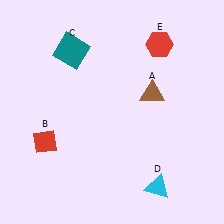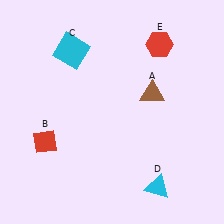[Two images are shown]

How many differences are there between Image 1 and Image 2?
There is 1 difference between the two images.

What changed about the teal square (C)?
In Image 1, C is teal. In Image 2, it changed to cyan.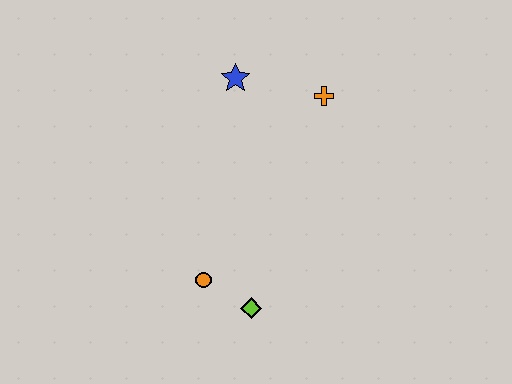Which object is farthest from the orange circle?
The orange cross is farthest from the orange circle.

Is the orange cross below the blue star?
Yes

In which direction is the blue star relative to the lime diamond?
The blue star is above the lime diamond.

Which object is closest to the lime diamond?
The orange circle is closest to the lime diamond.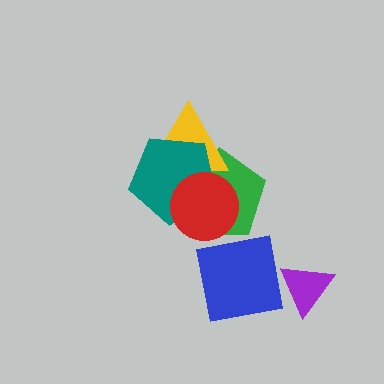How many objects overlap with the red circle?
3 objects overlap with the red circle.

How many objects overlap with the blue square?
0 objects overlap with the blue square.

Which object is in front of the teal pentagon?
The red circle is in front of the teal pentagon.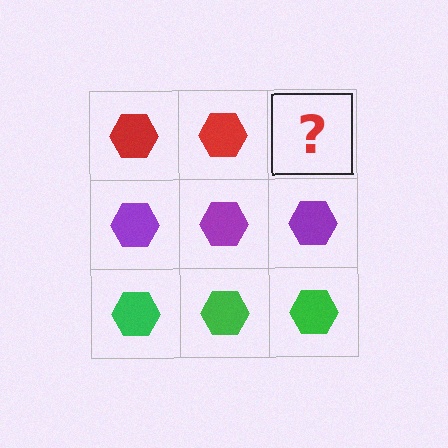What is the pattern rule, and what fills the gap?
The rule is that each row has a consistent color. The gap should be filled with a red hexagon.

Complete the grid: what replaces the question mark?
The question mark should be replaced with a red hexagon.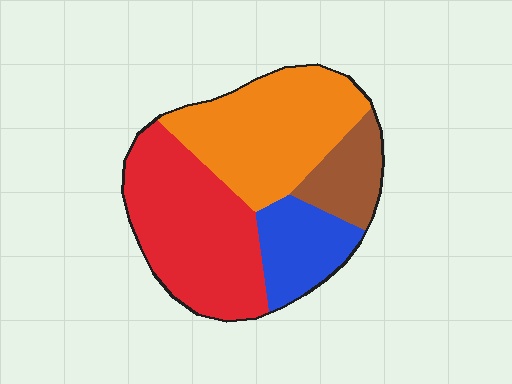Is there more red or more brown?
Red.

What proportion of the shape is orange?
Orange takes up about one third (1/3) of the shape.